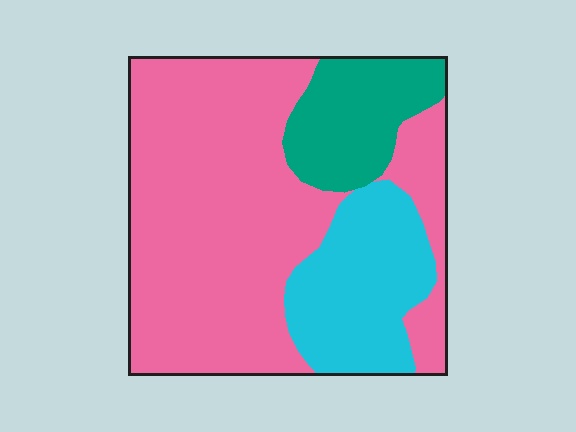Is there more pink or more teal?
Pink.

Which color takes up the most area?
Pink, at roughly 65%.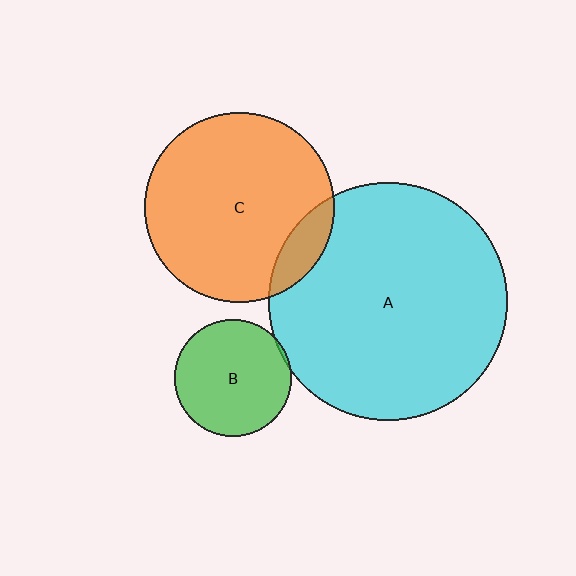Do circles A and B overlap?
Yes.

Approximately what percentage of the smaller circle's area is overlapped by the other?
Approximately 5%.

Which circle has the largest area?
Circle A (cyan).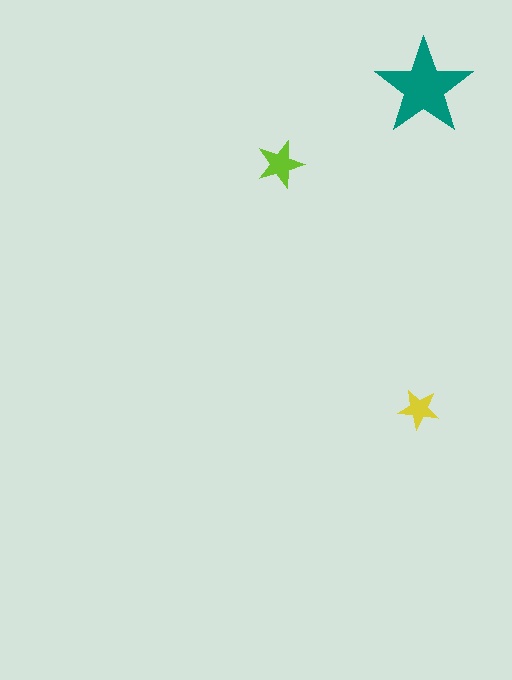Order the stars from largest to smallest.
the teal one, the lime one, the yellow one.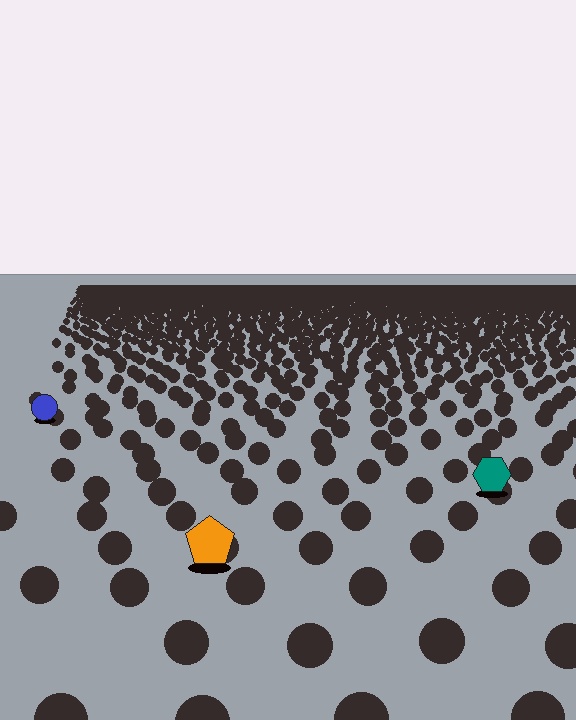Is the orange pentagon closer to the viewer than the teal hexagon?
Yes. The orange pentagon is closer — you can tell from the texture gradient: the ground texture is coarser near it.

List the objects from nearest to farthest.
From nearest to farthest: the orange pentagon, the teal hexagon, the blue circle.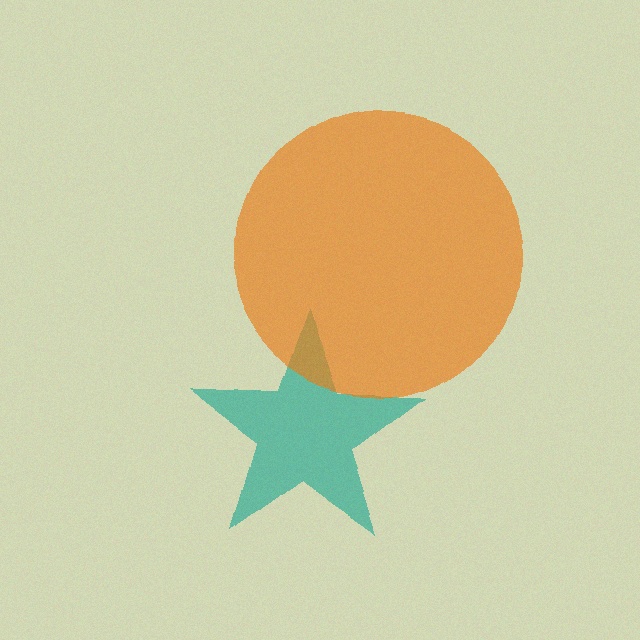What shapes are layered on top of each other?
The layered shapes are: a teal star, an orange circle.